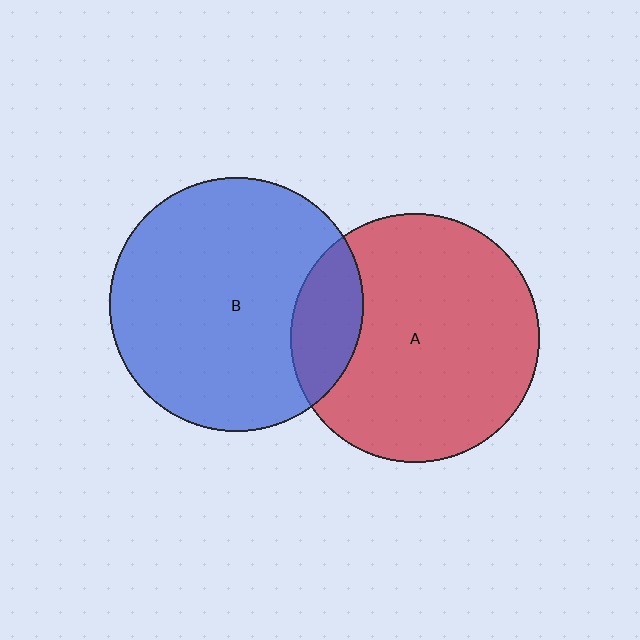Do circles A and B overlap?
Yes.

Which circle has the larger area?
Circle B (blue).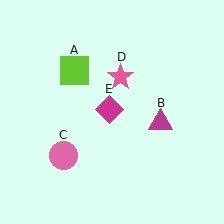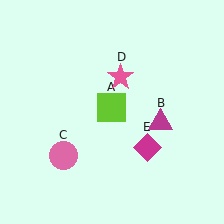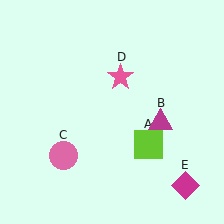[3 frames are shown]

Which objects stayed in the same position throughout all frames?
Magenta triangle (object B) and pink circle (object C) and pink star (object D) remained stationary.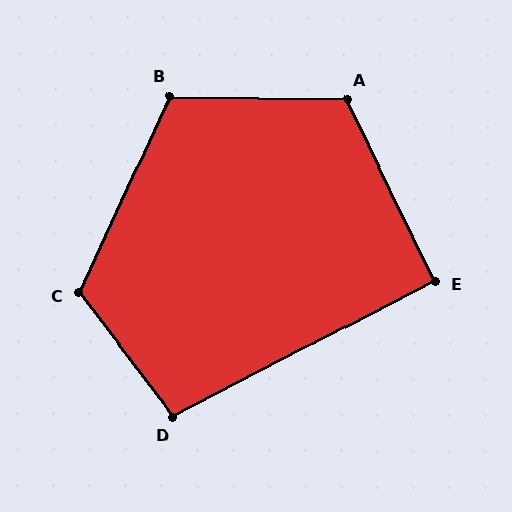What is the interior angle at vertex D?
Approximately 100 degrees (obtuse).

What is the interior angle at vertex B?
Approximately 114 degrees (obtuse).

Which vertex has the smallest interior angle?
E, at approximately 91 degrees.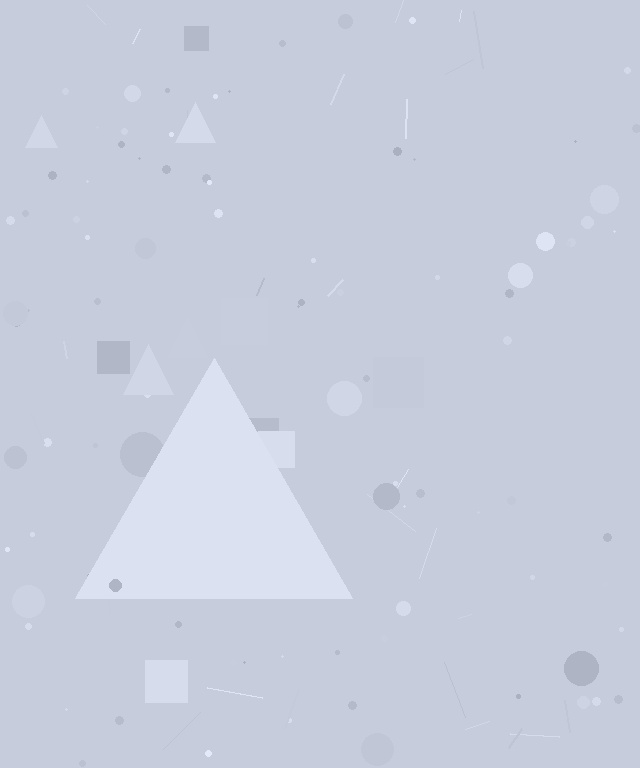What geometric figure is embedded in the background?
A triangle is embedded in the background.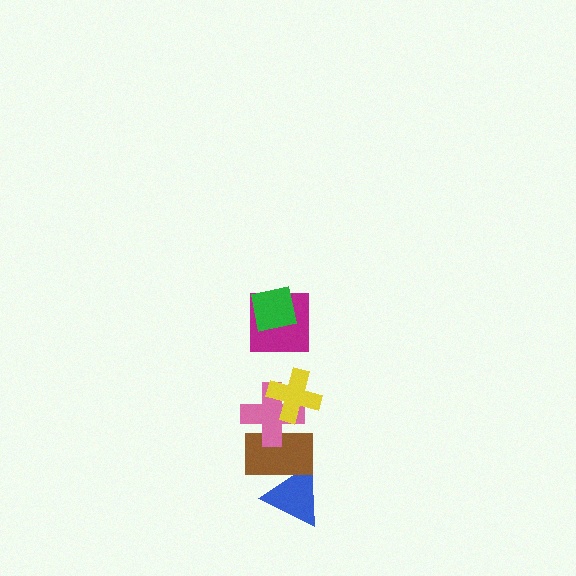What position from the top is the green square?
The green square is 1st from the top.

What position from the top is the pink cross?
The pink cross is 4th from the top.